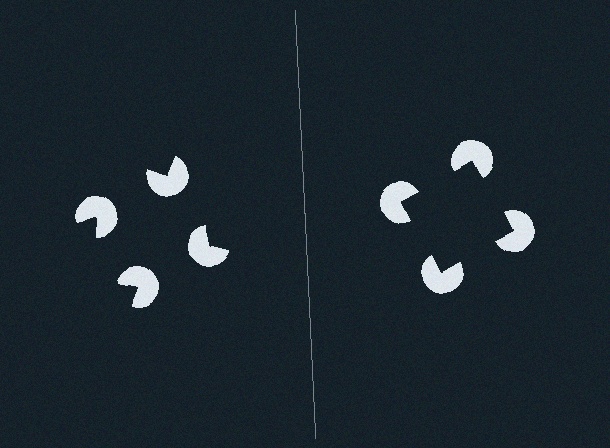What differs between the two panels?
The pac-man discs are positioned identically on both sides; only the wedge orientations differ. On the right they align to a square; on the left they are misaligned.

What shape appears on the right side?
An illusory square.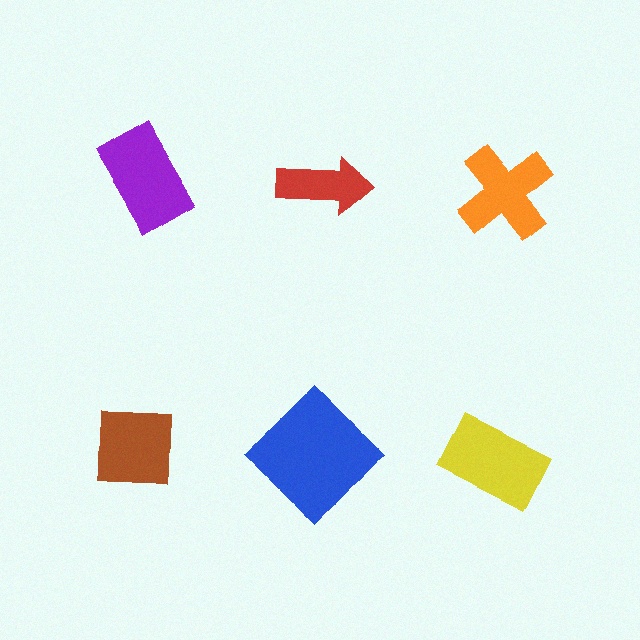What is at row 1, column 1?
A purple rectangle.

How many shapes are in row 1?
3 shapes.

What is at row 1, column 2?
A red arrow.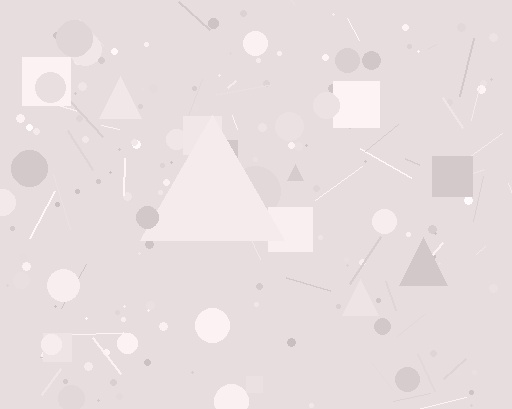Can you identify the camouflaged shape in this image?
The camouflaged shape is a triangle.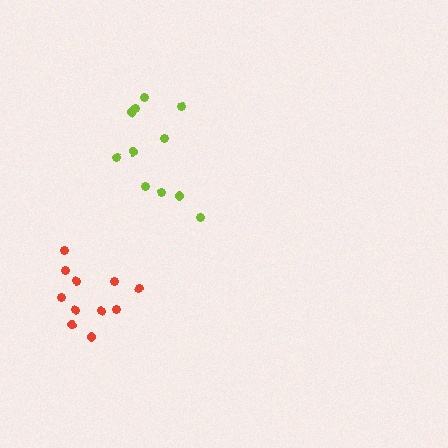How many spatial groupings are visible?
There are 2 spatial groupings.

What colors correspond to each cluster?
The clusters are colored: red, lime.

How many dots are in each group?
Group 1: 11 dots, Group 2: 11 dots (22 total).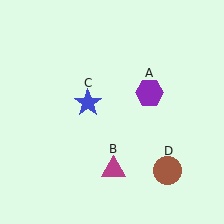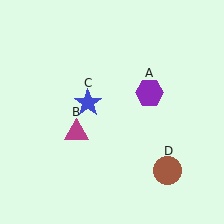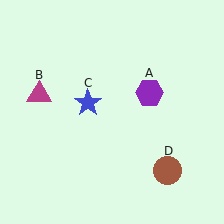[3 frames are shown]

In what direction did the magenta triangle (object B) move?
The magenta triangle (object B) moved up and to the left.